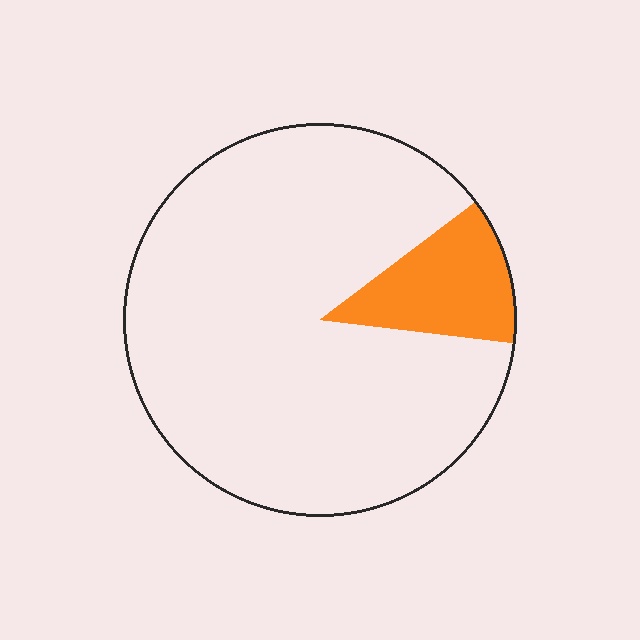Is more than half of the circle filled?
No.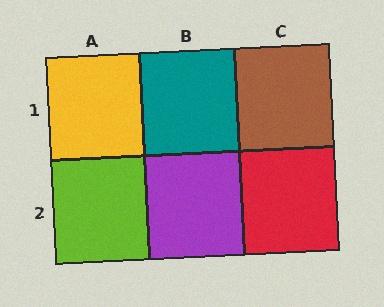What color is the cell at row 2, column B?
Purple.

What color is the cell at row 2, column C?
Red.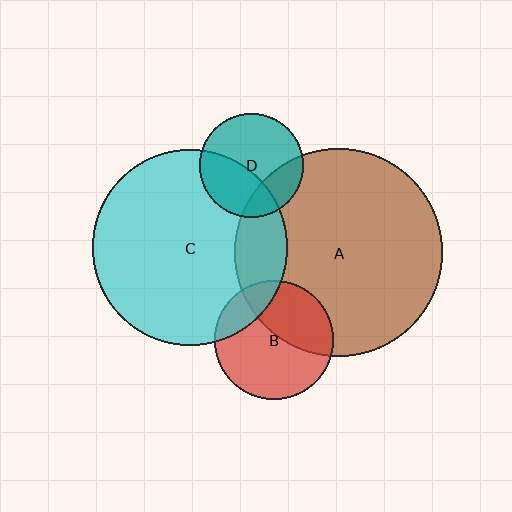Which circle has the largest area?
Circle A (brown).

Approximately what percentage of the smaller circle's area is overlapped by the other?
Approximately 40%.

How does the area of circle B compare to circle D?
Approximately 1.3 times.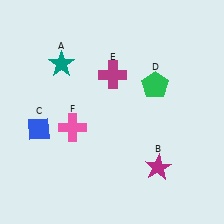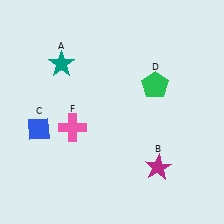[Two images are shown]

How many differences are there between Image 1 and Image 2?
There is 1 difference between the two images.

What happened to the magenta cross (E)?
The magenta cross (E) was removed in Image 2. It was in the top-right area of Image 1.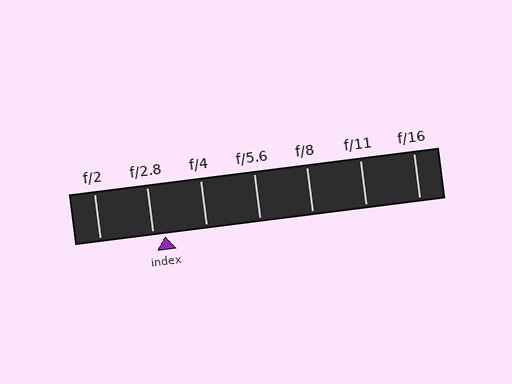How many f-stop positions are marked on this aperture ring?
There are 7 f-stop positions marked.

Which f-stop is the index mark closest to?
The index mark is closest to f/2.8.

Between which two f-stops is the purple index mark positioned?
The index mark is between f/2.8 and f/4.